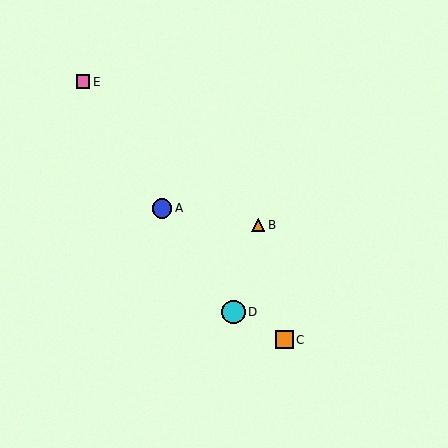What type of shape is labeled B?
Shape B is an orange triangle.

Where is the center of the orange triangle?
The center of the orange triangle is at (258, 225).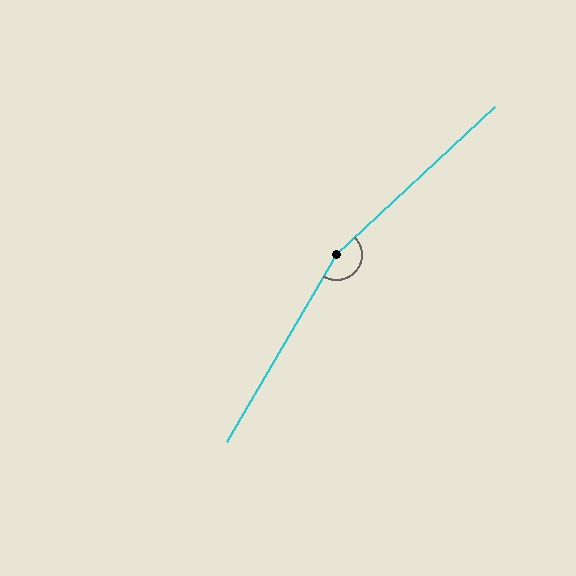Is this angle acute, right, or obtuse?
It is obtuse.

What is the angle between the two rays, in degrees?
Approximately 163 degrees.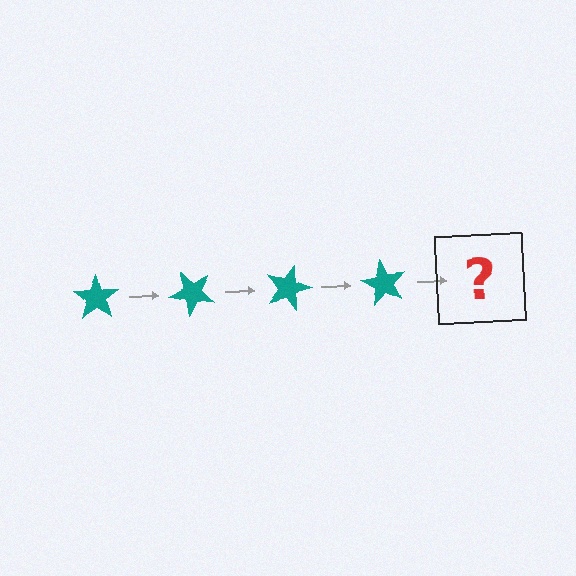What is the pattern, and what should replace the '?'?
The pattern is that the star rotates 45 degrees each step. The '?' should be a teal star rotated 180 degrees.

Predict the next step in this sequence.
The next step is a teal star rotated 180 degrees.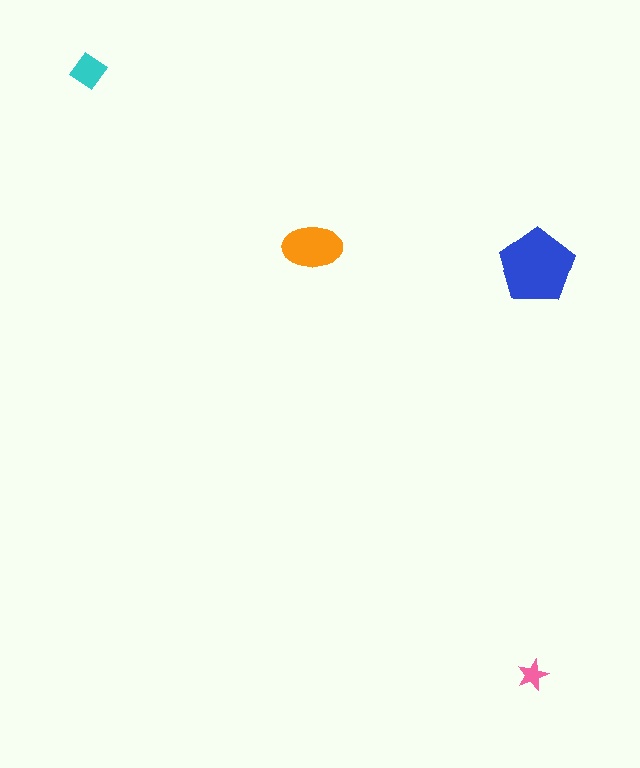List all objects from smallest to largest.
The pink star, the cyan diamond, the orange ellipse, the blue pentagon.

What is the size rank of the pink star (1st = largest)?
4th.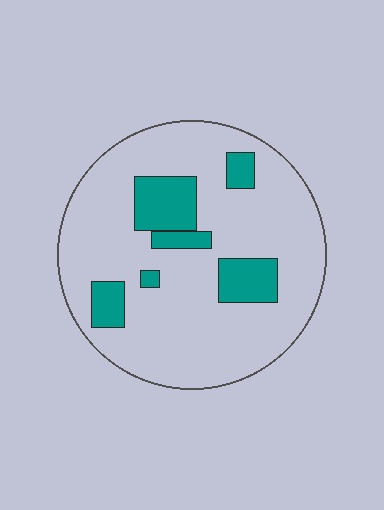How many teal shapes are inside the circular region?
6.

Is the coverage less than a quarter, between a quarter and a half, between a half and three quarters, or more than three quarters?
Less than a quarter.